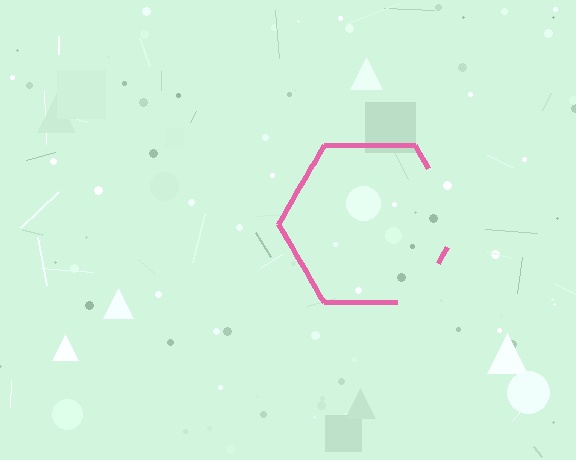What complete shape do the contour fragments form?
The contour fragments form a hexagon.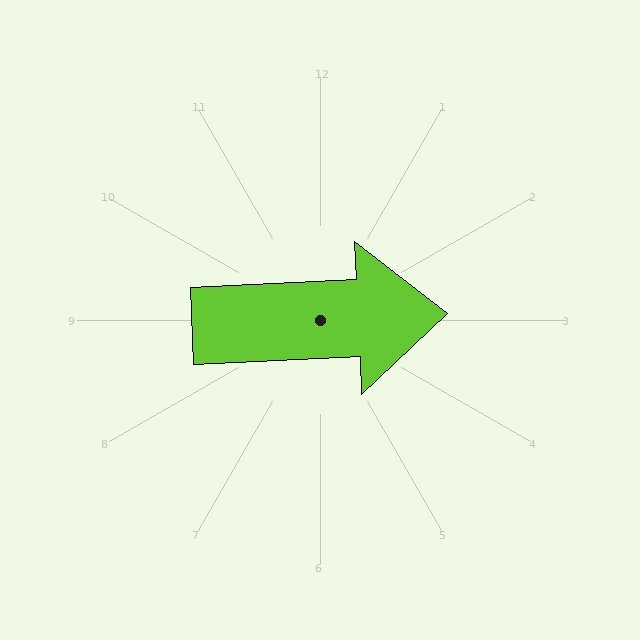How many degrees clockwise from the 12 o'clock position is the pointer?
Approximately 87 degrees.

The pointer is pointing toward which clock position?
Roughly 3 o'clock.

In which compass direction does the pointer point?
East.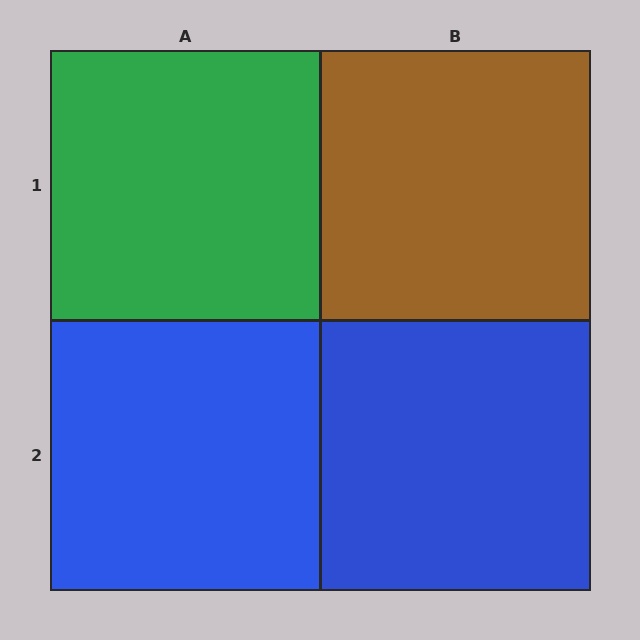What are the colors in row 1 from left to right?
Green, brown.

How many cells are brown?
1 cell is brown.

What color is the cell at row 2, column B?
Blue.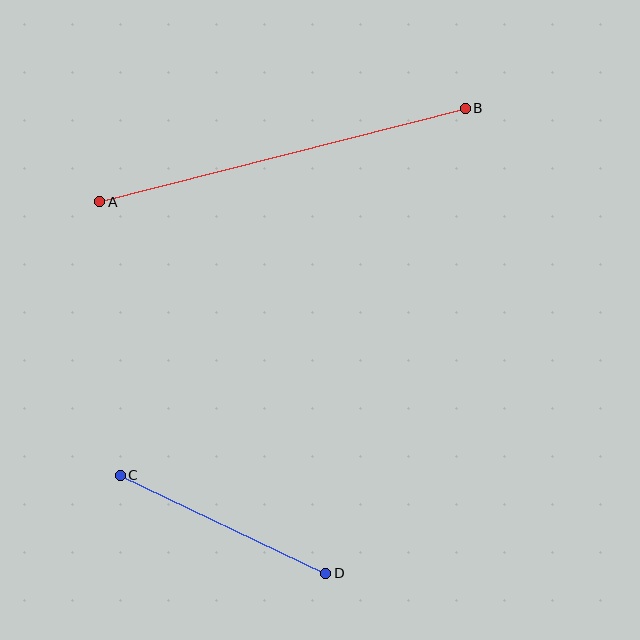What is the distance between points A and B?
The distance is approximately 377 pixels.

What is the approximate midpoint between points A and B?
The midpoint is at approximately (283, 155) pixels.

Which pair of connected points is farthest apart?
Points A and B are farthest apart.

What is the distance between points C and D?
The distance is approximately 228 pixels.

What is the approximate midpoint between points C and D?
The midpoint is at approximately (223, 524) pixels.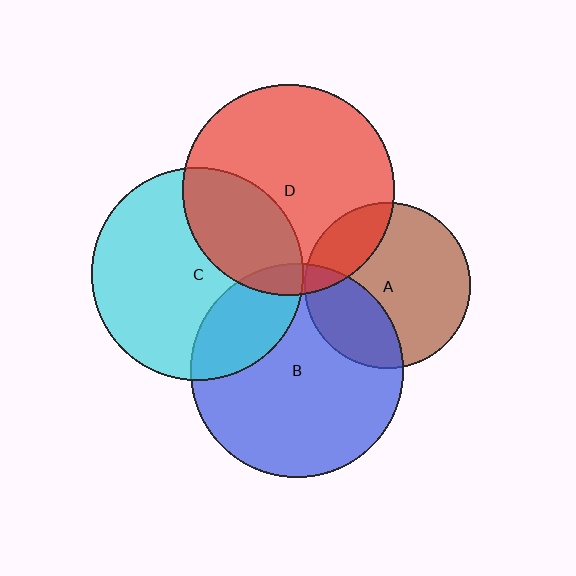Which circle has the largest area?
Circle B (blue).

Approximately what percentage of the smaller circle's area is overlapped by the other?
Approximately 20%.